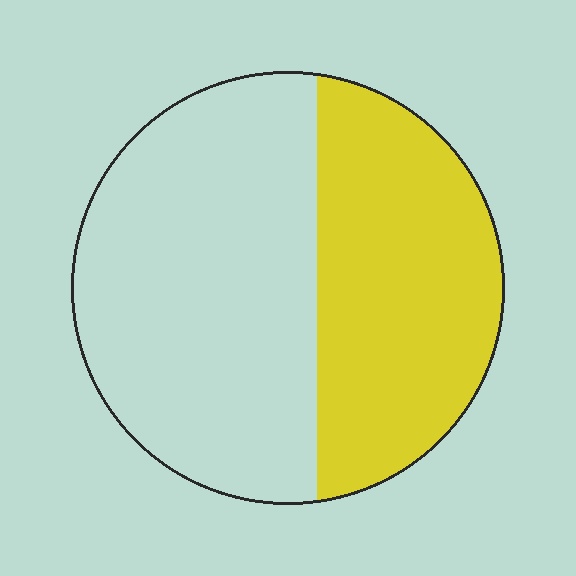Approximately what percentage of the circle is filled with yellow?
Approximately 40%.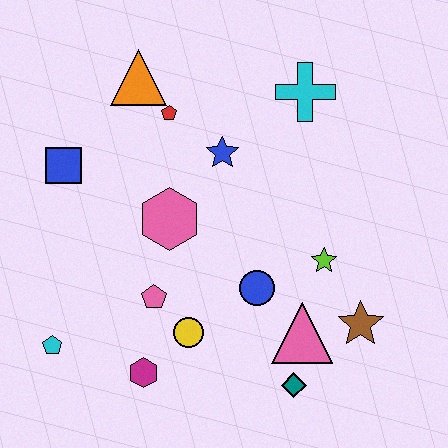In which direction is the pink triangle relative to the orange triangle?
The pink triangle is below the orange triangle.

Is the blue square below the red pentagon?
Yes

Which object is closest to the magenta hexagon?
The yellow circle is closest to the magenta hexagon.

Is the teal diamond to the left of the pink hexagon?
No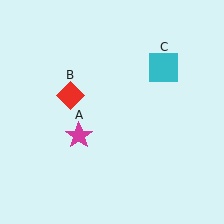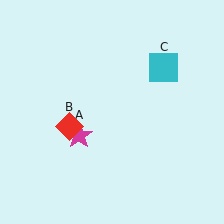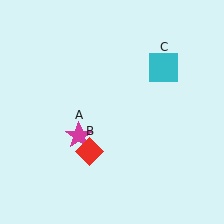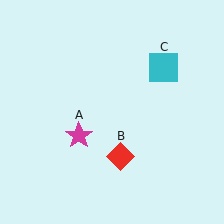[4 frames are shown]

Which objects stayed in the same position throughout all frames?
Magenta star (object A) and cyan square (object C) remained stationary.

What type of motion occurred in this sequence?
The red diamond (object B) rotated counterclockwise around the center of the scene.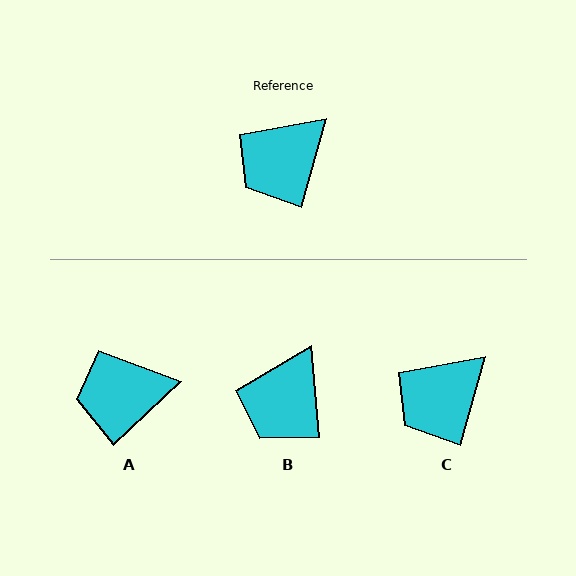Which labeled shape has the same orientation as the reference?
C.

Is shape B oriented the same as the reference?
No, it is off by about 20 degrees.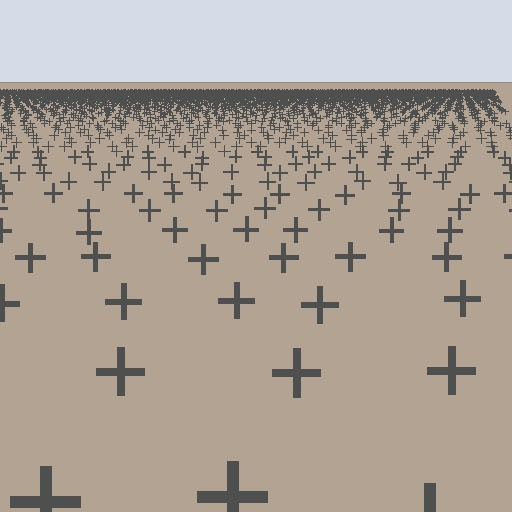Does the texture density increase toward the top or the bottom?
Density increases toward the top.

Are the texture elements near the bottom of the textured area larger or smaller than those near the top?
Larger. Near the bottom, elements are closer to the viewer and appear at a bigger on-screen size.